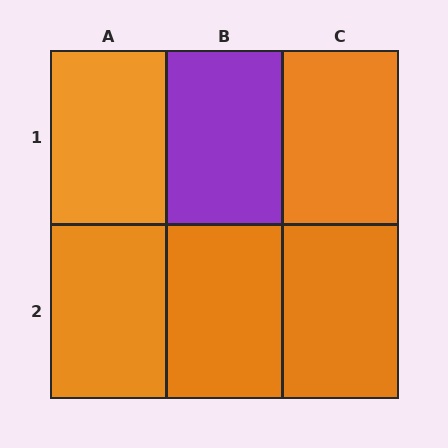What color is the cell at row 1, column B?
Purple.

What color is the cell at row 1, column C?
Orange.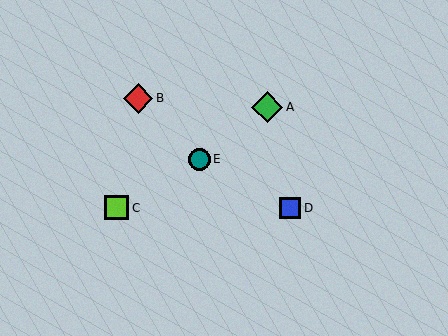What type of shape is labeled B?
Shape B is a red diamond.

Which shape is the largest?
The green diamond (labeled A) is the largest.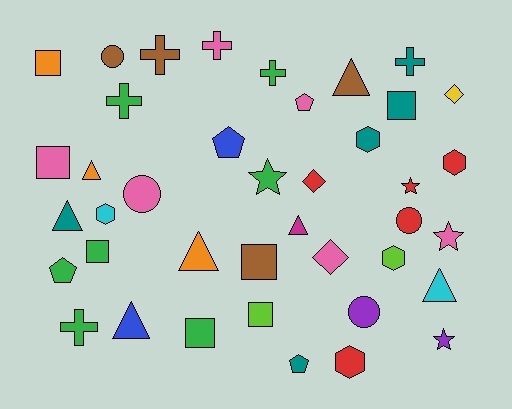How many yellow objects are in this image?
There is 1 yellow object.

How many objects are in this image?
There are 40 objects.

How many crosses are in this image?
There are 6 crosses.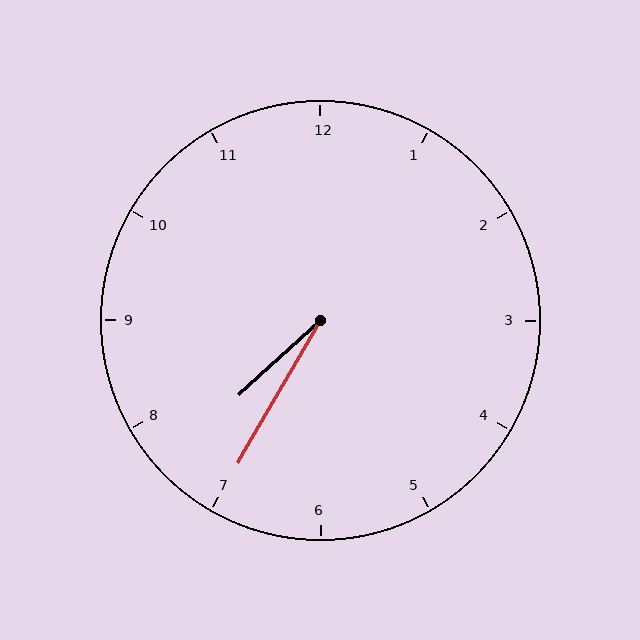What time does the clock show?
7:35.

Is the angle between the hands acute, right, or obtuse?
It is acute.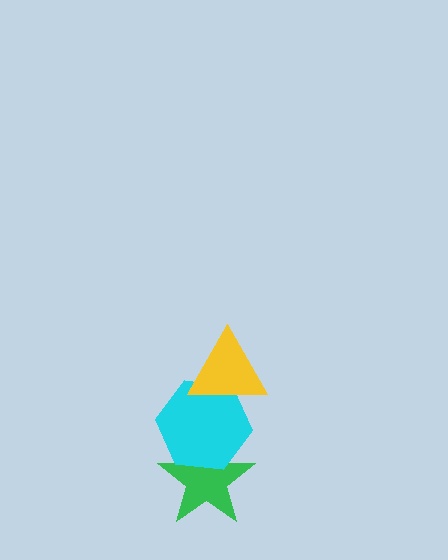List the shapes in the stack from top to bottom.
From top to bottom: the yellow triangle, the cyan hexagon, the green star.